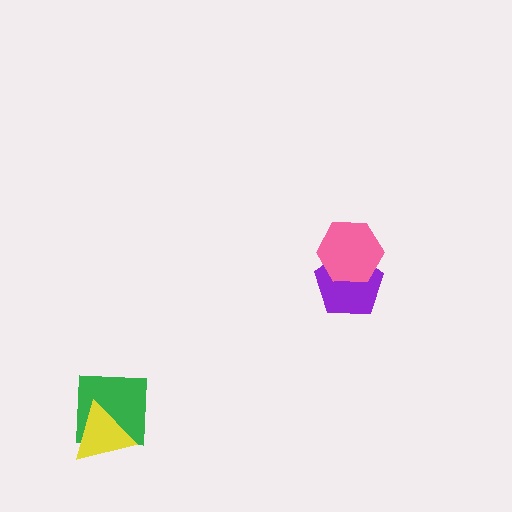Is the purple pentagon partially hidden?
Yes, it is partially covered by another shape.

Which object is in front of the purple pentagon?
The pink hexagon is in front of the purple pentagon.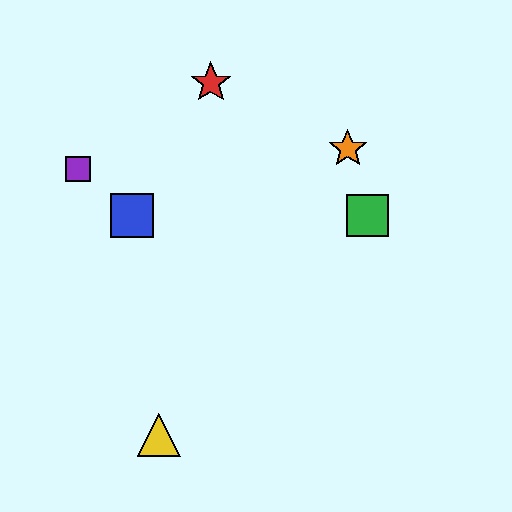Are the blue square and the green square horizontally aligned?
Yes, both are at y≈216.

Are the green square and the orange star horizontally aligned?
No, the green square is at y≈216 and the orange star is at y≈149.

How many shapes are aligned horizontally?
2 shapes (the blue square, the green square) are aligned horizontally.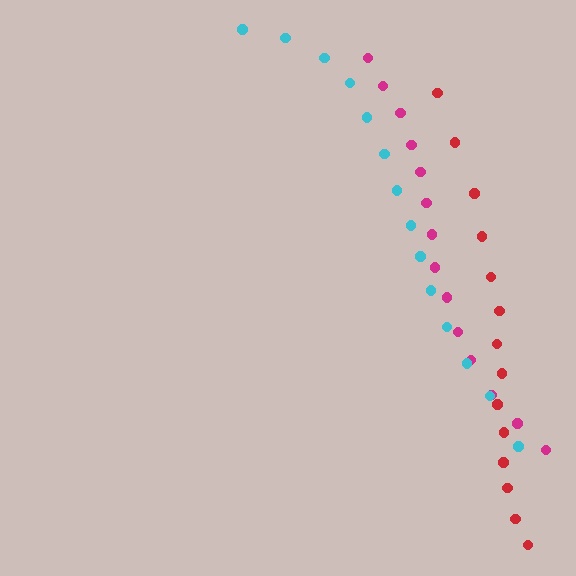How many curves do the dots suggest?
There are 3 distinct paths.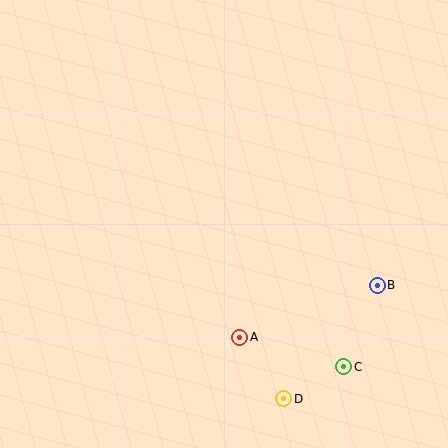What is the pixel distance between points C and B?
The distance between C and B is 88 pixels.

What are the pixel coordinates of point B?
Point B is at (377, 285).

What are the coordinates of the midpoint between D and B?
The midpoint between D and B is at (330, 342).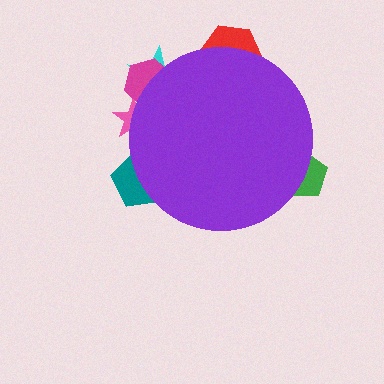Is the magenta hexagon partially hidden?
Yes, the magenta hexagon is partially hidden behind the purple circle.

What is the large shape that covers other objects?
A purple circle.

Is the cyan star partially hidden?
Yes, the cyan star is partially hidden behind the purple circle.